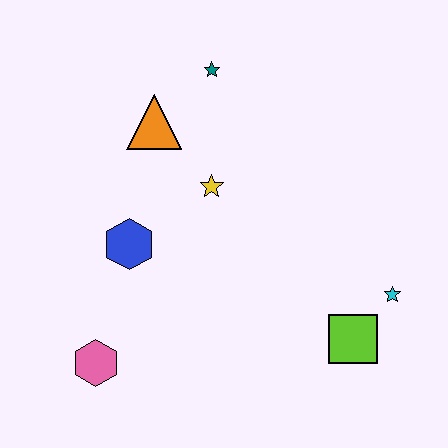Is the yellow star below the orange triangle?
Yes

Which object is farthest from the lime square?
The teal star is farthest from the lime square.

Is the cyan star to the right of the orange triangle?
Yes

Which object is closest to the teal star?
The orange triangle is closest to the teal star.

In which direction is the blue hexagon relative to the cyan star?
The blue hexagon is to the left of the cyan star.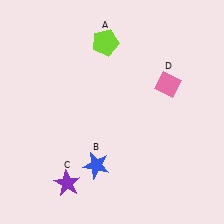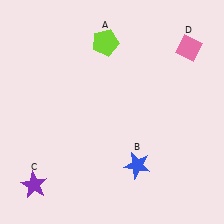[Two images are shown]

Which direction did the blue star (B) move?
The blue star (B) moved right.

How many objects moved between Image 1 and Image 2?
3 objects moved between the two images.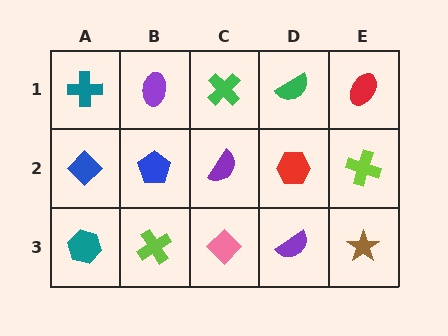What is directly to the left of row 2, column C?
A blue pentagon.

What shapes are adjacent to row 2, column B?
A purple ellipse (row 1, column B), a lime cross (row 3, column B), a blue diamond (row 2, column A), a purple semicircle (row 2, column C).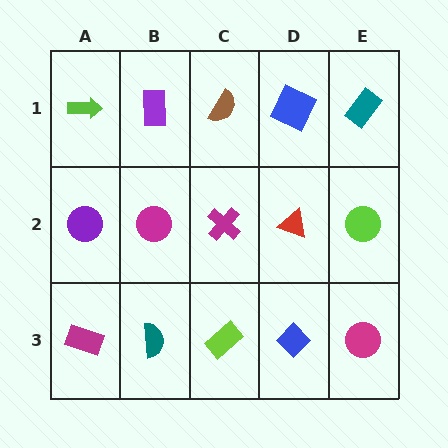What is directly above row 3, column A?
A purple circle.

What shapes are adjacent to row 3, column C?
A magenta cross (row 2, column C), a teal semicircle (row 3, column B), a blue diamond (row 3, column D).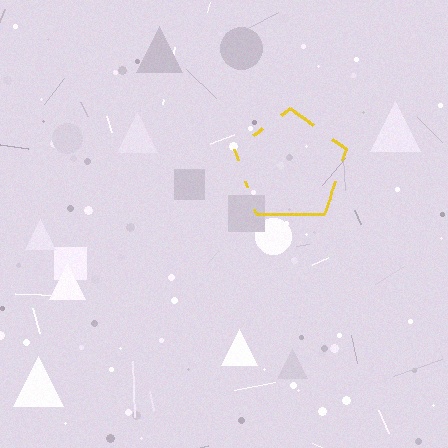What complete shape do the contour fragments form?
The contour fragments form a pentagon.